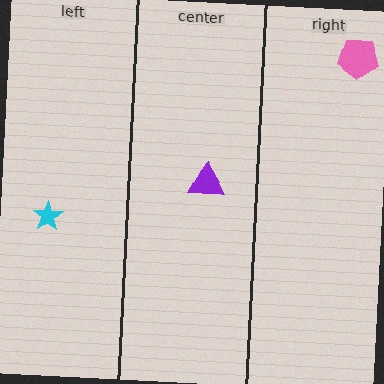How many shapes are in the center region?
1.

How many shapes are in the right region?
1.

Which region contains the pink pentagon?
The right region.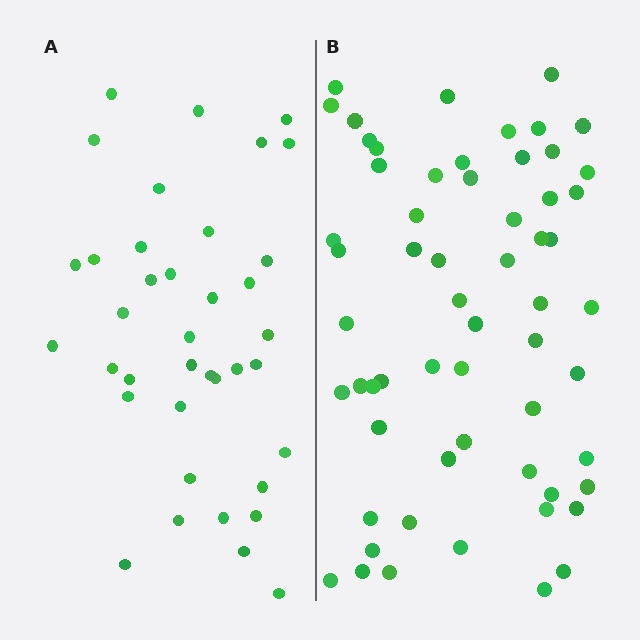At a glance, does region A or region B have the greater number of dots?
Region B (the right region) has more dots.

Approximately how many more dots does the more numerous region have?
Region B has approximately 20 more dots than region A.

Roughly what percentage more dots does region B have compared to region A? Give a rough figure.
About 60% more.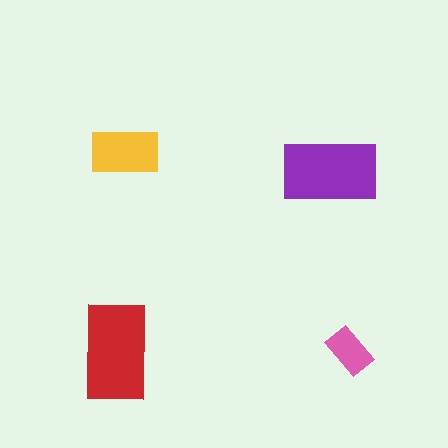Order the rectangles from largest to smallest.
the red one, the purple one, the yellow one, the pink one.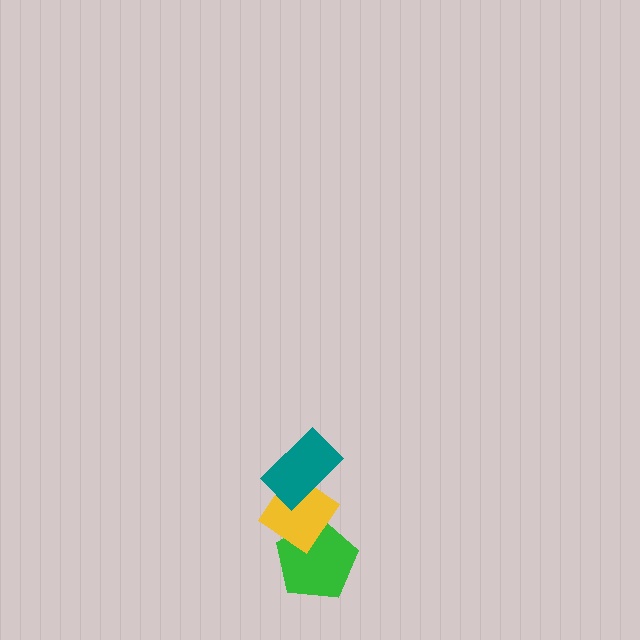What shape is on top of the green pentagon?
The yellow diamond is on top of the green pentagon.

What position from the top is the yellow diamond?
The yellow diamond is 2nd from the top.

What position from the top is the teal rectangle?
The teal rectangle is 1st from the top.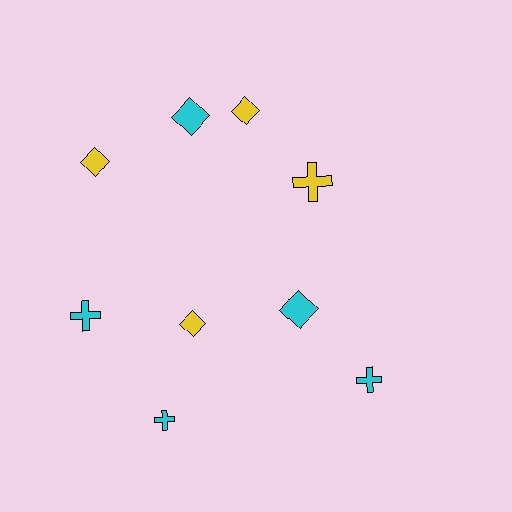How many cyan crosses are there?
There are 3 cyan crosses.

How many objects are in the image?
There are 9 objects.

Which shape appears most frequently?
Diamond, with 5 objects.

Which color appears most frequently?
Cyan, with 5 objects.